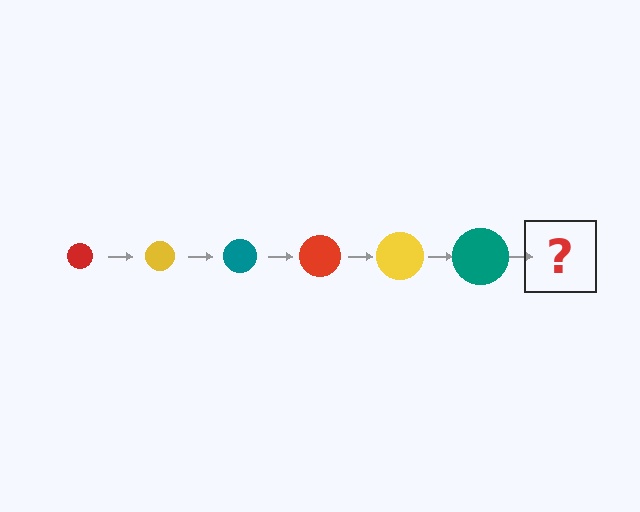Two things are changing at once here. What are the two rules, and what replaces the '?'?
The two rules are that the circle grows larger each step and the color cycles through red, yellow, and teal. The '?' should be a red circle, larger than the previous one.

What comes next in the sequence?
The next element should be a red circle, larger than the previous one.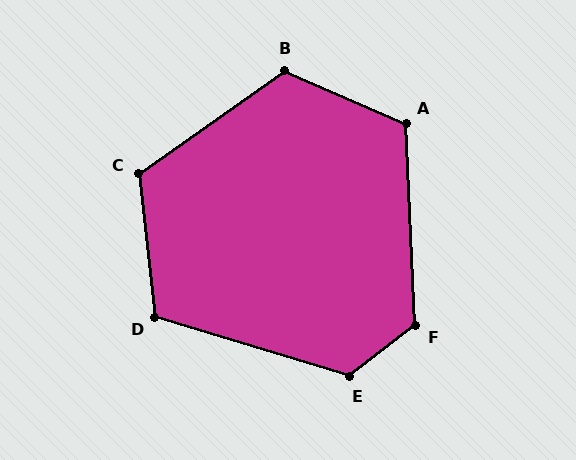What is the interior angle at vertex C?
Approximately 119 degrees (obtuse).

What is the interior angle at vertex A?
Approximately 116 degrees (obtuse).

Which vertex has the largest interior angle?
F, at approximately 125 degrees.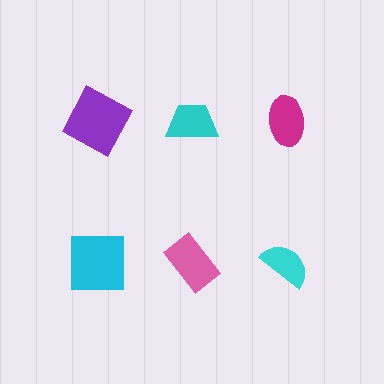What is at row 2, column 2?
A pink rectangle.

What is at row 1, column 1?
A purple square.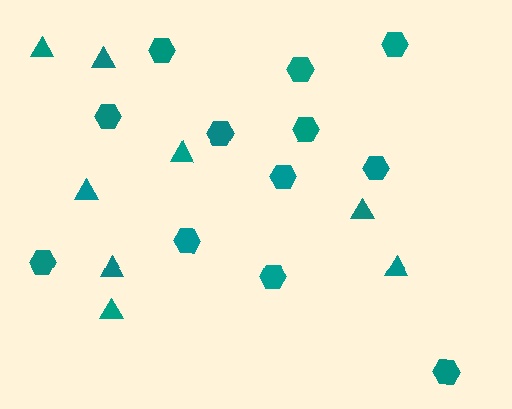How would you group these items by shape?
There are 2 groups: one group of hexagons (12) and one group of triangles (8).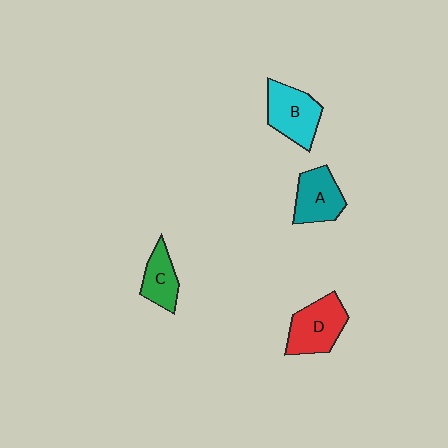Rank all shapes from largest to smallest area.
From largest to smallest: D (red), B (cyan), A (teal), C (green).